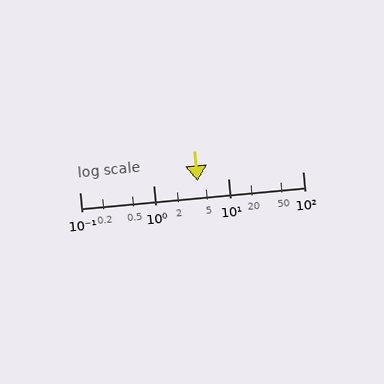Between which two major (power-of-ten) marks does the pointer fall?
The pointer is between 1 and 10.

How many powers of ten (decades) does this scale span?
The scale spans 3 decades, from 0.1 to 100.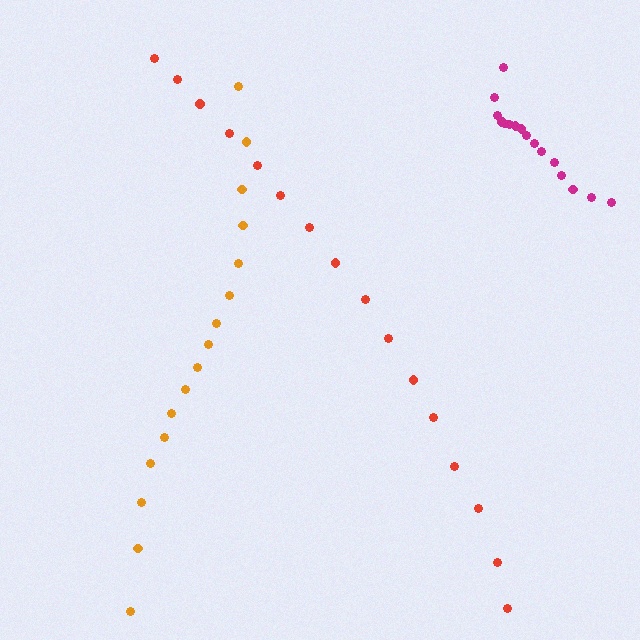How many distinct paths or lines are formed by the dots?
There are 3 distinct paths.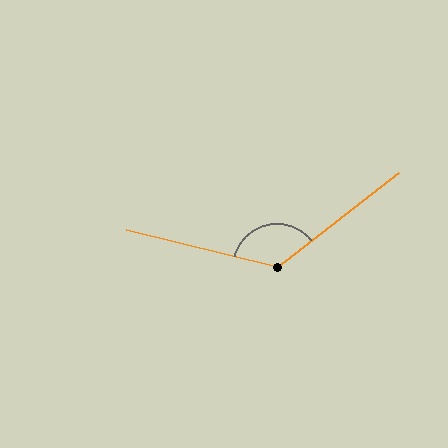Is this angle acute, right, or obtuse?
It is obtuse.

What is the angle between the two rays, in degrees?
Approximately 128 degrees.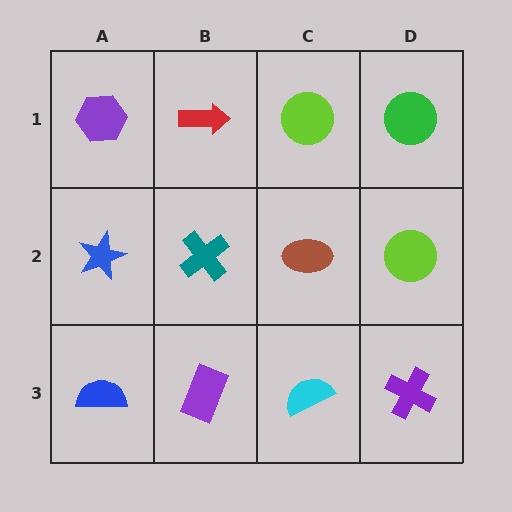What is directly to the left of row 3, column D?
A cyan semicircle.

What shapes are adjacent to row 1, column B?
A teal cross (row 2, column B), a purple hexagon (row 1, column A), a lime circle (row 1, column C).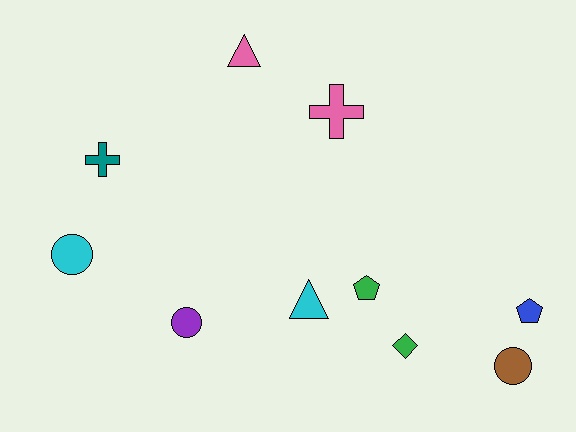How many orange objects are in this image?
There are no orange objects.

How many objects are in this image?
There are 10 objects.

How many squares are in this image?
There are no squares.